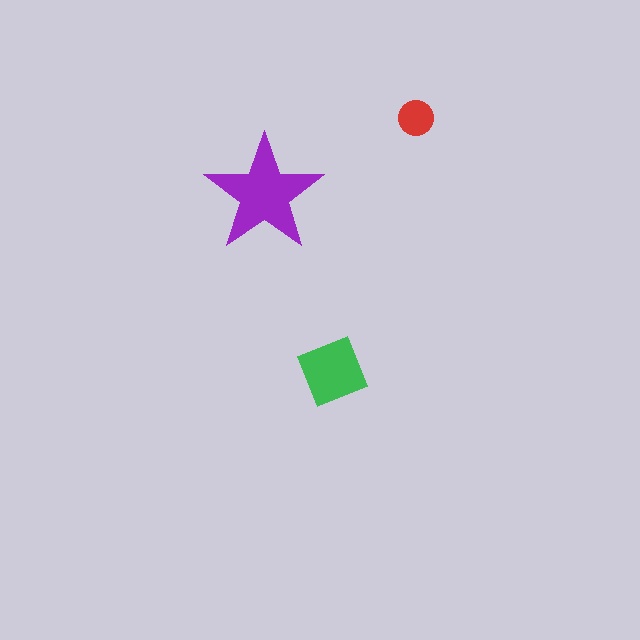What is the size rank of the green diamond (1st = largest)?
2nd.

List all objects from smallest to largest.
The red circle, the green diamond, the purple star.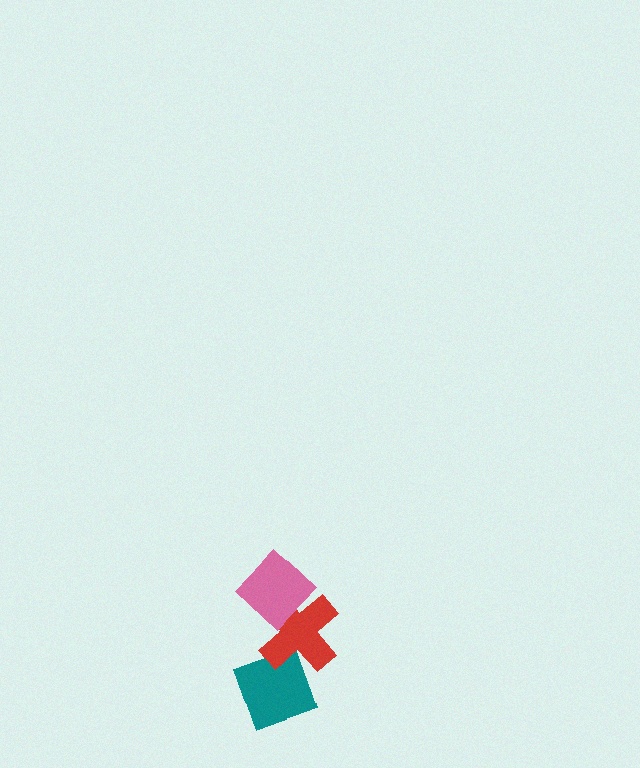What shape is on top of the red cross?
The pink diamond is on top of the red cross.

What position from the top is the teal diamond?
The teal diamond is 3rd from the top.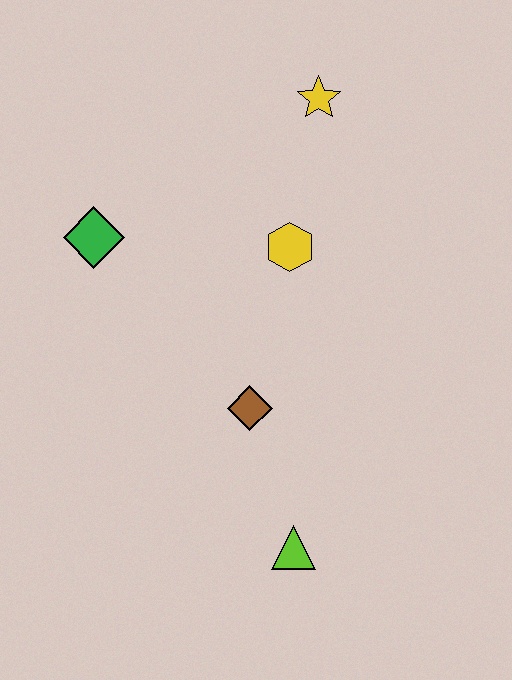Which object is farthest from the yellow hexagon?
The lime triangle is farthest from the yellow hexagon.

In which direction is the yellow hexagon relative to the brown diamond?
The yellow hexagon is above the brown diamond.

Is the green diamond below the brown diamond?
No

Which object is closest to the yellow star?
The yellow hexagon is closest to the yellow star.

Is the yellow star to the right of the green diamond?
Yes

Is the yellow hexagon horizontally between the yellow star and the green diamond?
Yes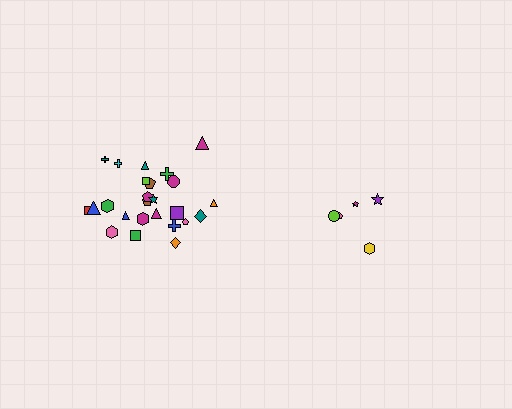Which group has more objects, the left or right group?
The left group.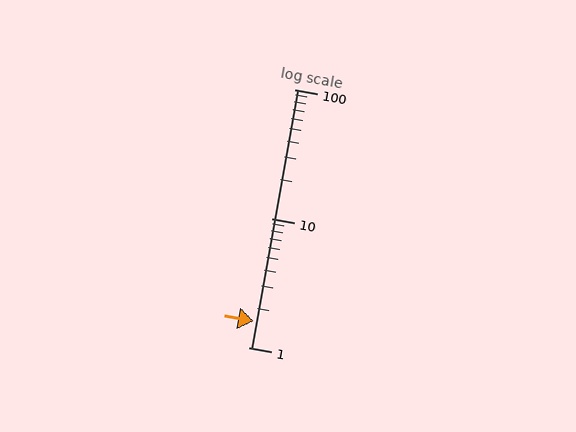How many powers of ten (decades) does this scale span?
The scale spans 2 decades, from 1 to 100.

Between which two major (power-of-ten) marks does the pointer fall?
The pointer is between 1 and 10.